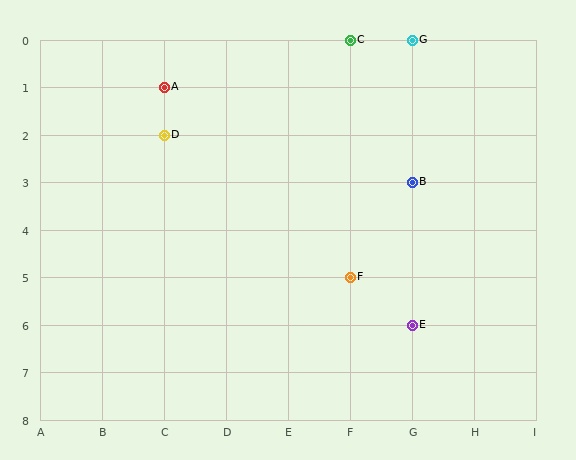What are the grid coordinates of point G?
Point G is at grid coordinates (G, 0).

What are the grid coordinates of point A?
Point A is at grid coordinates (C, 1).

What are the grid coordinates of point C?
Point C is at grid coordinates (F, 0).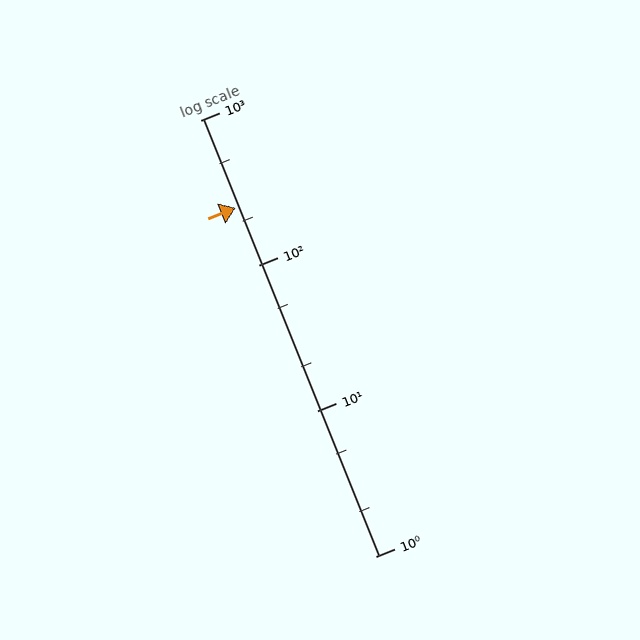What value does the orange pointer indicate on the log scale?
The pointer indicates approximately 250.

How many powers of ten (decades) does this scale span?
The scale spans 3 decades, from 1 to 1000.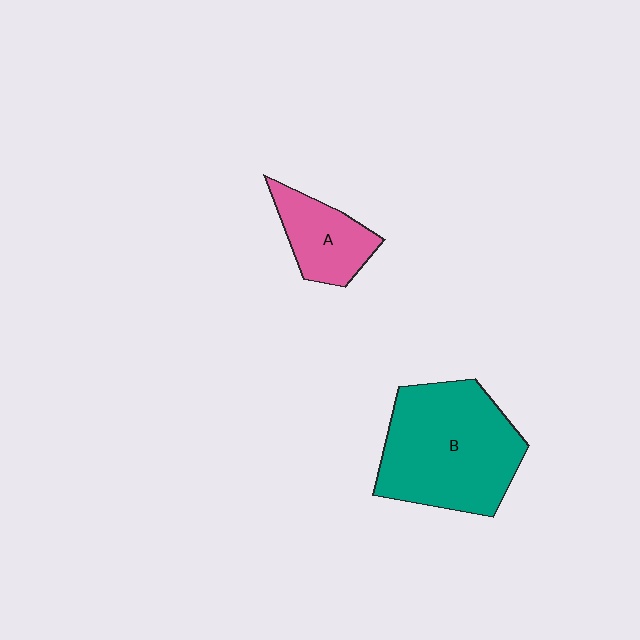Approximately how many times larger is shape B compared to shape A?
Approximately 2.3 times.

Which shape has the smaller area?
Shape A (pink).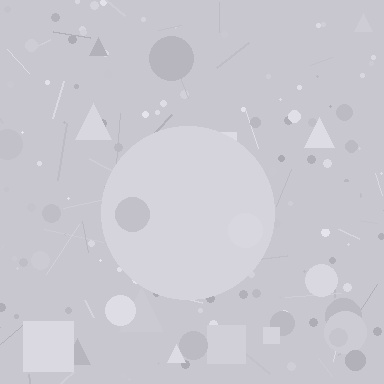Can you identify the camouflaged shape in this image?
The camouflaged shape is a circle.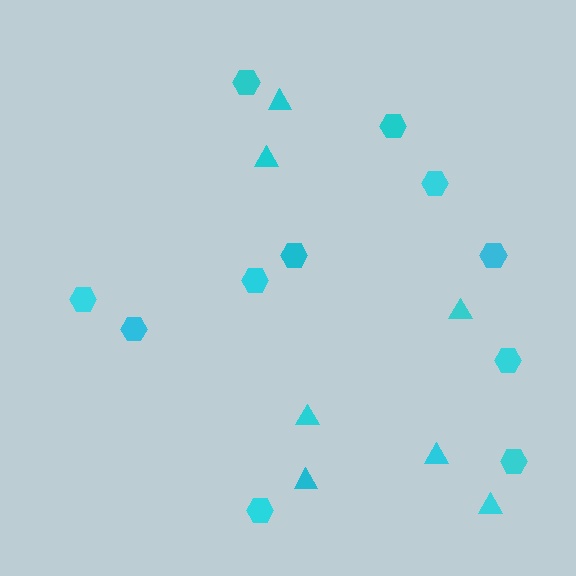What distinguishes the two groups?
There are 2 groups: one group of hexagons (11) and one group of triangles (7).